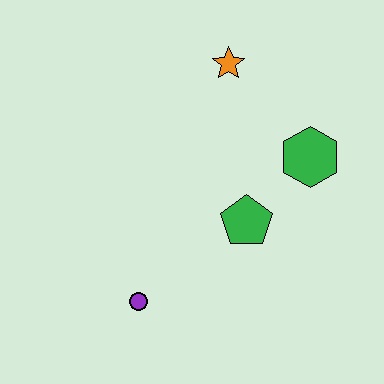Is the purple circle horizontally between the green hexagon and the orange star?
No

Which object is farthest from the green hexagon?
The purple circle is farthest from the green hexagon.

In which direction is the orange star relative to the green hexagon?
The orange star is above the green hexagon.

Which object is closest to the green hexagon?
The green pentagon is closest to the green hexagon.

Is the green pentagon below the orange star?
Yes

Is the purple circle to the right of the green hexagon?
No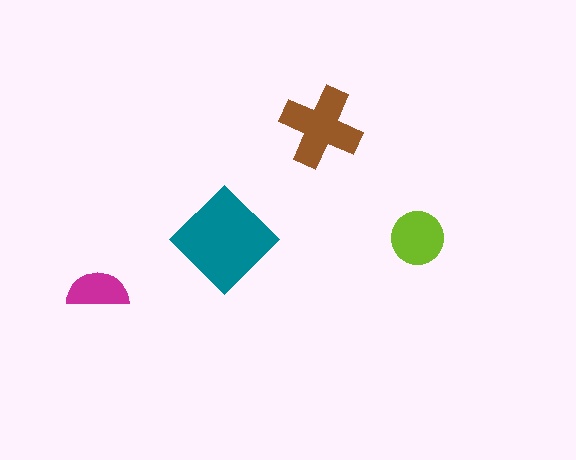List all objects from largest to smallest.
The teal diamond, the brown cross, the lime circle, the magenta semicircle.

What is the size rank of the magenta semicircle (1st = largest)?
4th.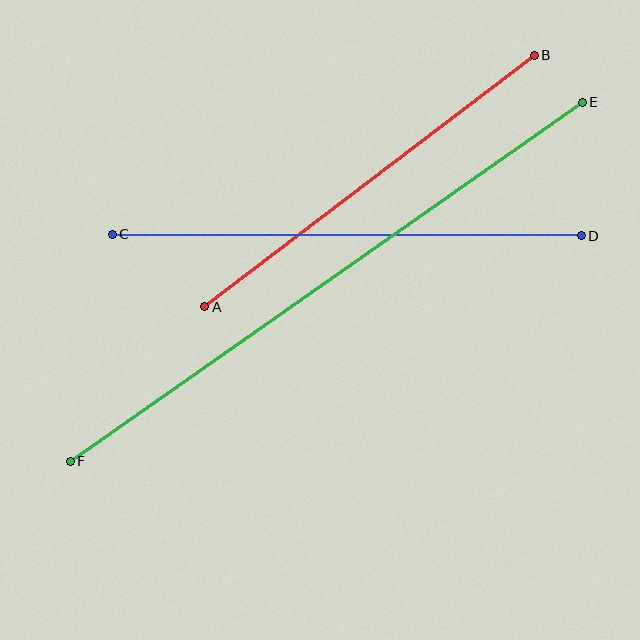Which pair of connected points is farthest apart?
Points E and F are farthest apart.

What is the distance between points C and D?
The distance is approximately 469 pixels.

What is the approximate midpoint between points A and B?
The midpoint is at approximately (370, 181) pixels.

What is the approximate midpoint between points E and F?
The midpoint is at approximately (326, 282) pixels.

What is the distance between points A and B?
The distance is approximately 414 pixels.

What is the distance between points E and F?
The distance is approximately 625 pixels.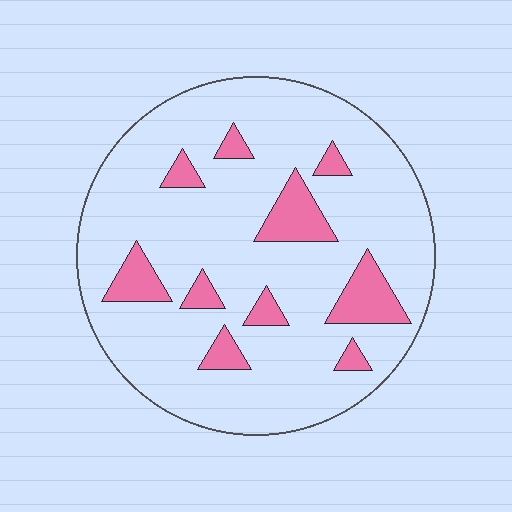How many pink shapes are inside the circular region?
10.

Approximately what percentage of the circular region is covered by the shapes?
Approximately 15%.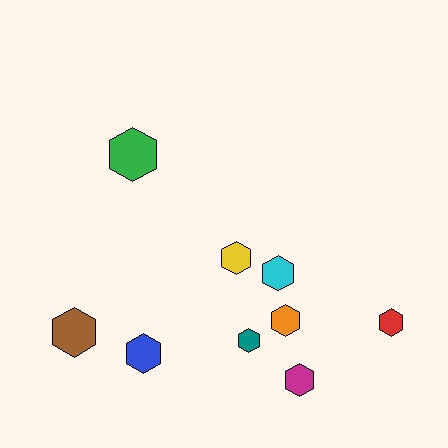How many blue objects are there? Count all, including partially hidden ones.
There is 1 blue object.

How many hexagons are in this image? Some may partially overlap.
There are 9 hexagons.